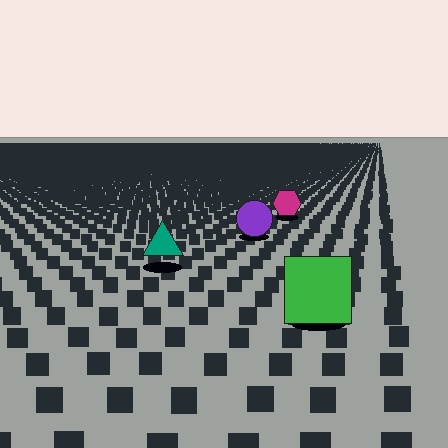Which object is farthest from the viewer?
The magenta hexagon is farthest from the viewer. It appears smaller and the ground texture around it is denser.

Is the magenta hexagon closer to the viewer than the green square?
No. The green square is closer — you can tell from the texture gradient: the ground texture is coarser near it.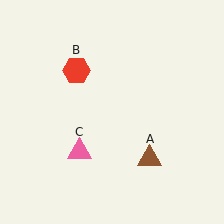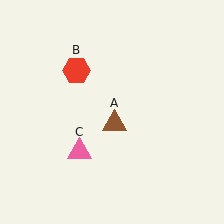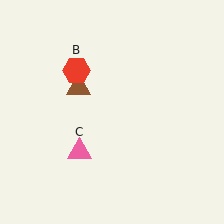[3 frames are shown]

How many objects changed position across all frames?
1 object changed position: brown triangle (object A).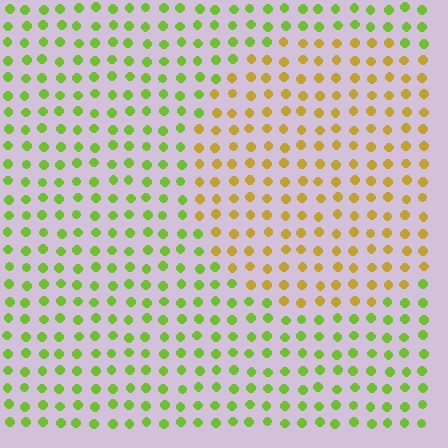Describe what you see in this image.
The image is filled with small lime elements in a uniform arrangement. A circle-shaped region is visible where the elements are tinted to a slightly different hue, forming a subtle color boundary.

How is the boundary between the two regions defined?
The boundary is defined purely by a slight shift in hue (about 47 degrees). Spacing, size, and orientation are identical on both sides.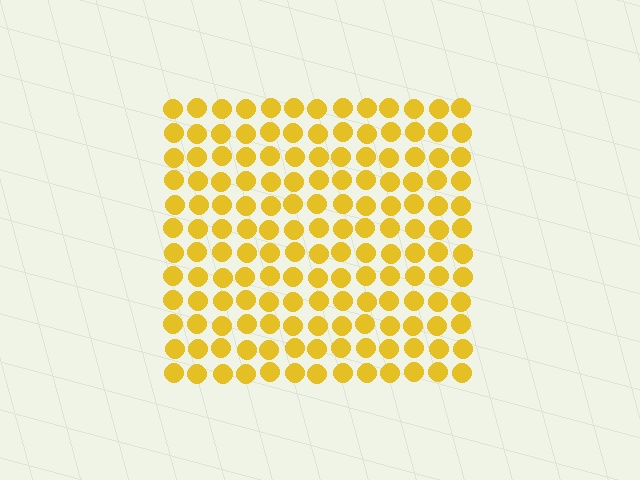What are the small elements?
The small elements are circles.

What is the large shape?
The large shape is a square.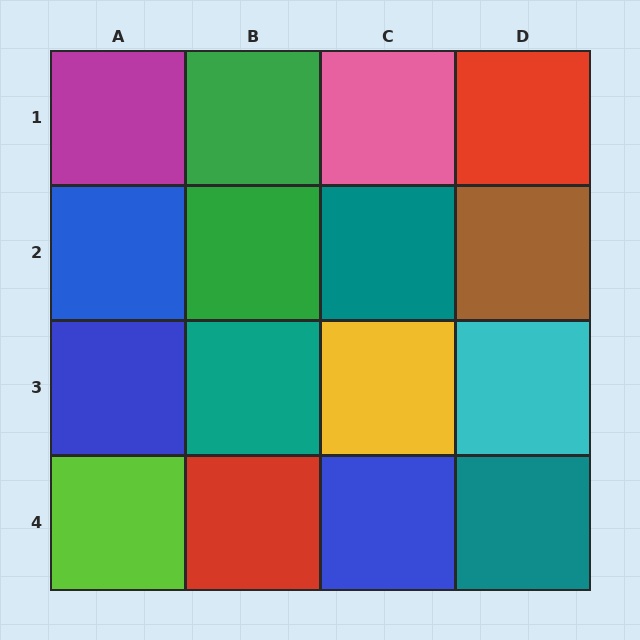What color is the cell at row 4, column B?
Red.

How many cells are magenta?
1 cell is magenta.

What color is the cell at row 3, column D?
Cyan.